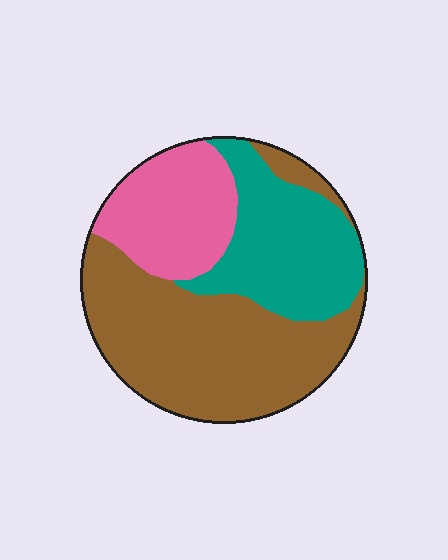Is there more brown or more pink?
Brown.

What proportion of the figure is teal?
Teal covers around 30% of the figure.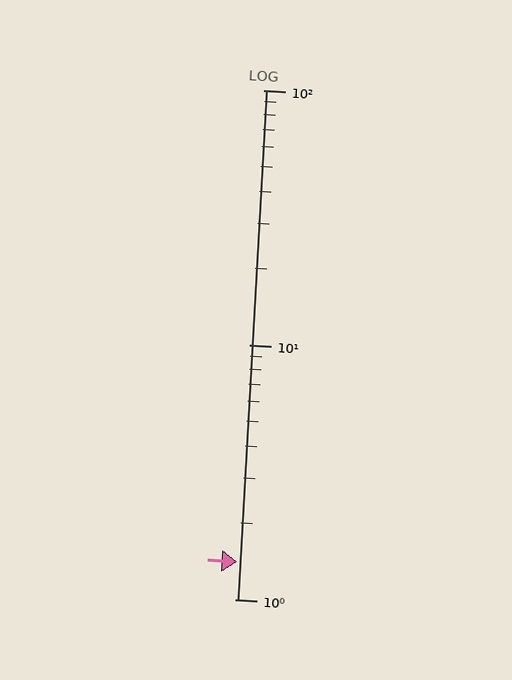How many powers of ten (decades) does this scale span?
The scale spans 2 decades, from 1 to 100.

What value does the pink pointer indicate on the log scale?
The pointer indicates approximately 1.4.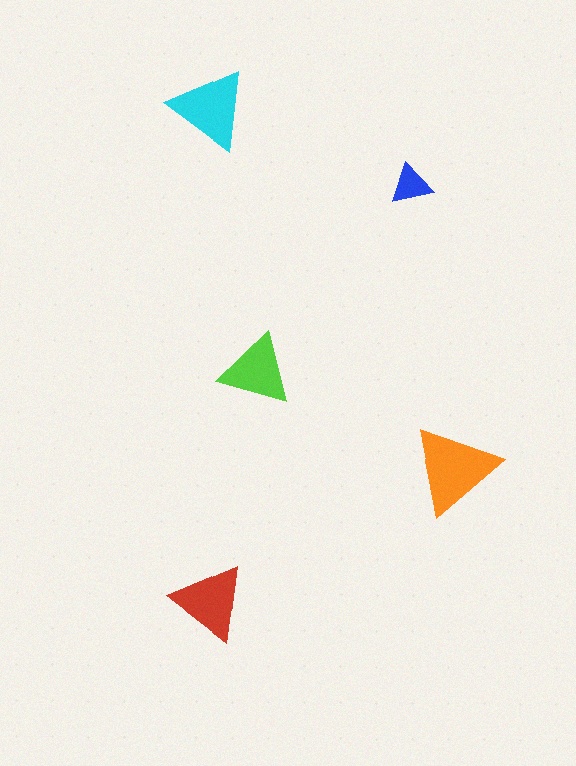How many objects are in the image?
There are 5 objects in the image.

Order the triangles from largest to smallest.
the orange one, the cyan one, the red one, the lime one, the blue one.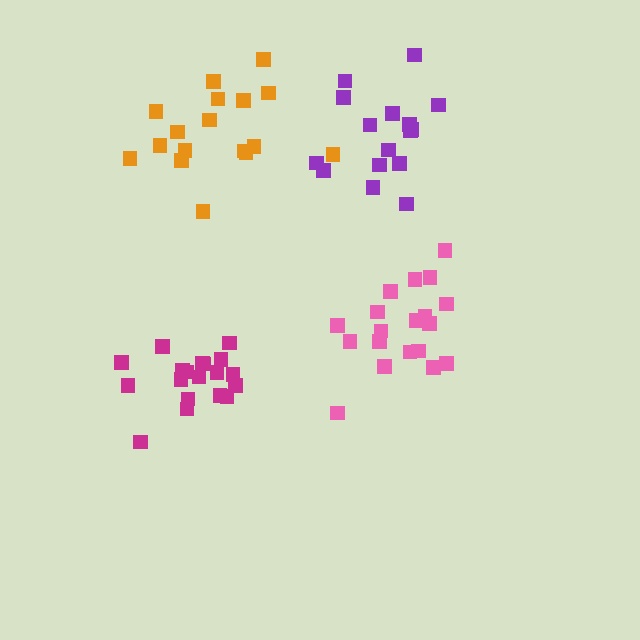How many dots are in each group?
Group 1: 17 dots, Group 2: 19 dots, Group 3: 16 dots, Group 4: 19 dots (71 total).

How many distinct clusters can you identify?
There are 4 distinct clusters.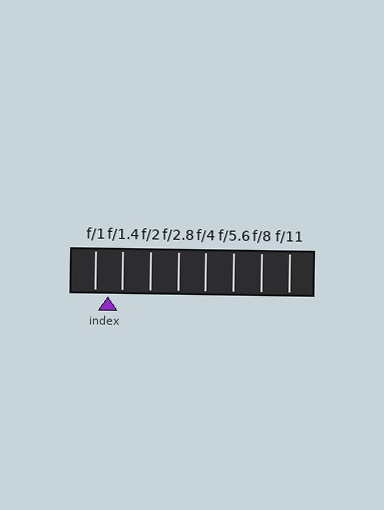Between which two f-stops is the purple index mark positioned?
The index mark is between f/1 and f/1.4.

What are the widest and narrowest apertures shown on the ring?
The widest aperture shown is f/1 and the narrowest is f/11.